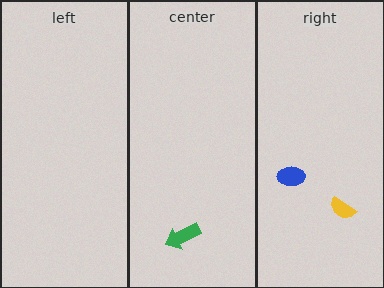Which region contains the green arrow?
The center region.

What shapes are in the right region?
The blue ellipse, the yellow semicircle.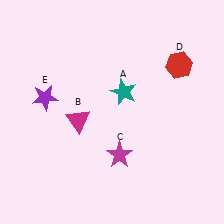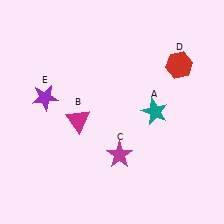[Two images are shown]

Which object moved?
The teal star (A) moved right.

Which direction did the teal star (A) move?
The teal star (A) moved right.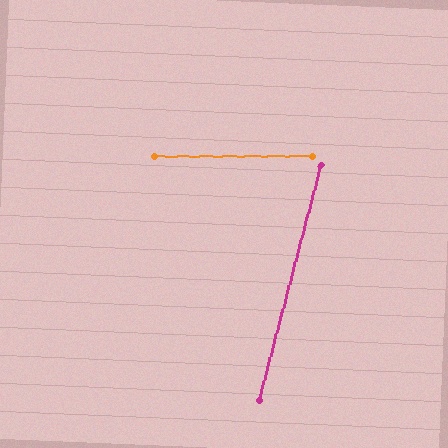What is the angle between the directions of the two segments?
Approximately 75 degrees.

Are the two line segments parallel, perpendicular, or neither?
Neither parallel nor perpendicular — they differ by about 75°.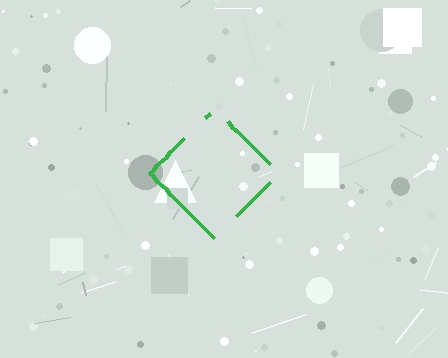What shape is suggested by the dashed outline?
The dashed outline suggests a diamond.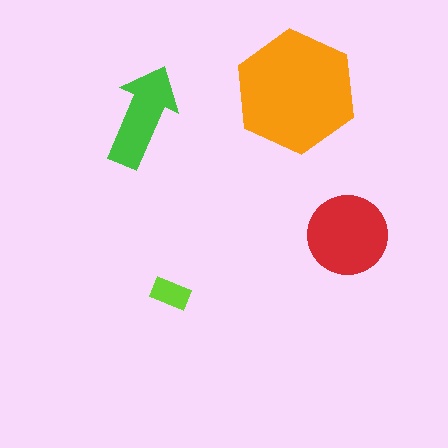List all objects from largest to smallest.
The orange hexagon, the red circle, the green arrow, the lime rectangle.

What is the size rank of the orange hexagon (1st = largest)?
1st.